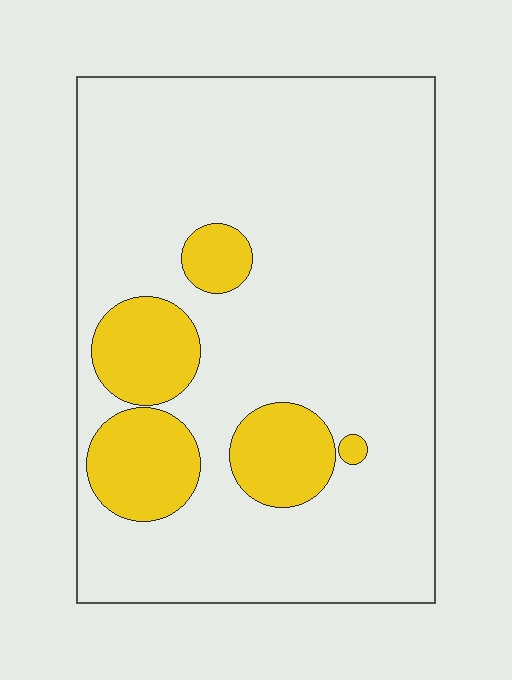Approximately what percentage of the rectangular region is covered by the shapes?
Approximately 20%.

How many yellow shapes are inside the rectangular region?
5.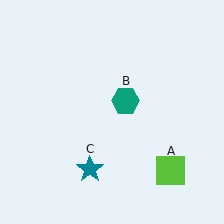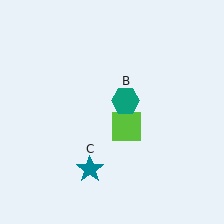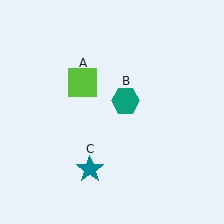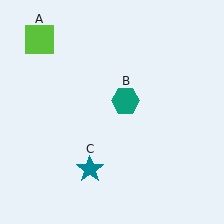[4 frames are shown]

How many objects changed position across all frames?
1 object changed position: lime square (object A).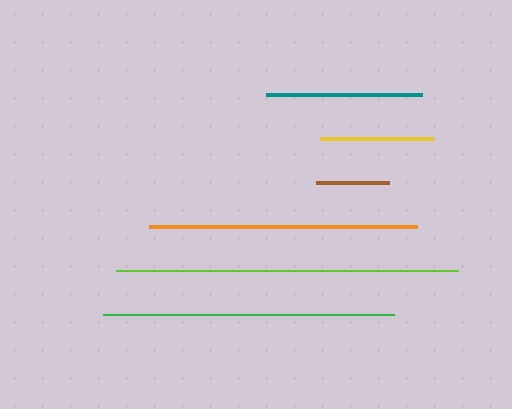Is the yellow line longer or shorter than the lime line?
The lime line is longer than the yellow line.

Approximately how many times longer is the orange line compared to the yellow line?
The orange line is approximately 2.4 times the length of the yellow line.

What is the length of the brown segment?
The brown segment is approximately 73 pixels long.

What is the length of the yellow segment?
The yellow segment is approximately 114 pixels long.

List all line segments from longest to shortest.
From longest to shortest: lime, green, orange, teal, yellow, brown.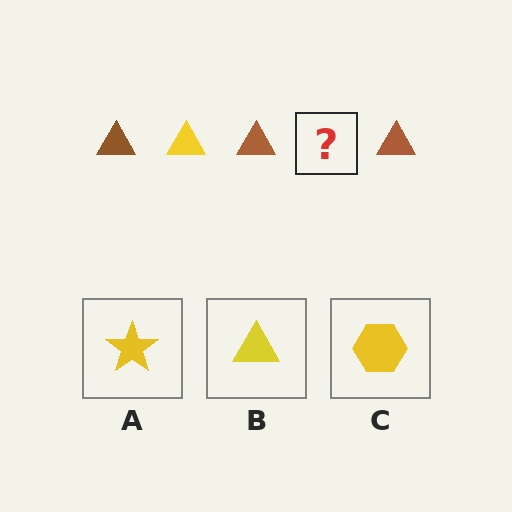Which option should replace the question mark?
Option B.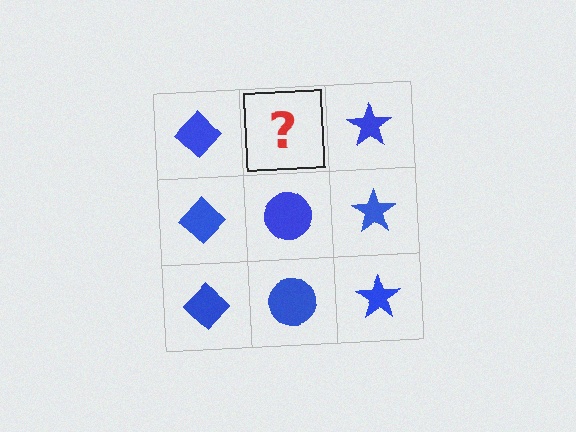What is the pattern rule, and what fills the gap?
The rule is that each column has a consistent shape. The gap should be filled with a blue circle.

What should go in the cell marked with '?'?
The missing cell should contain a blue circle.